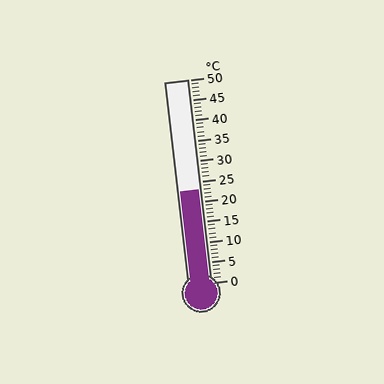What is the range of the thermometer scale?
The thermometer scale ranges from 0°C to 50°C.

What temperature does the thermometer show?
The thermometer shows approximately 23°C.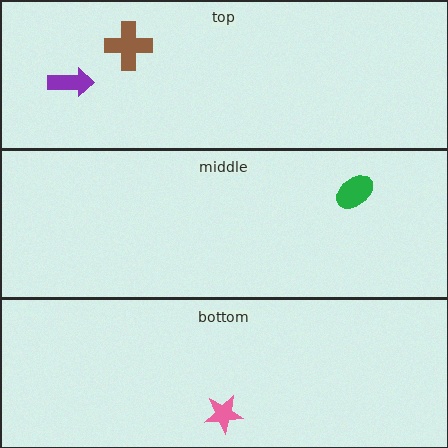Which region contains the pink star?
The bottom region.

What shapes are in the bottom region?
The pink star.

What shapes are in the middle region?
The green ellipse.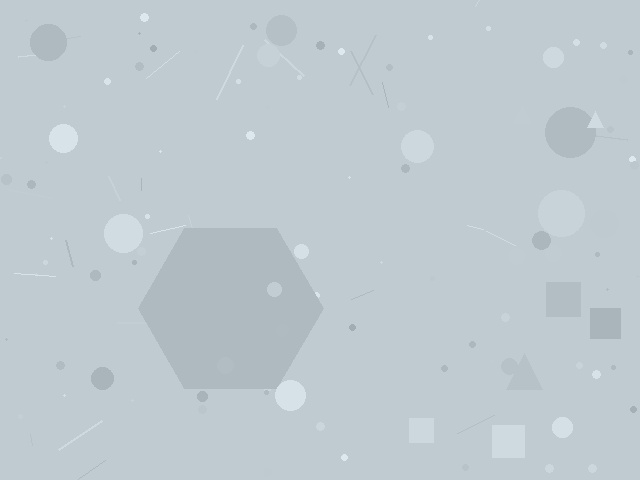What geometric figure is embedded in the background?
A hexagon is embedded in the background.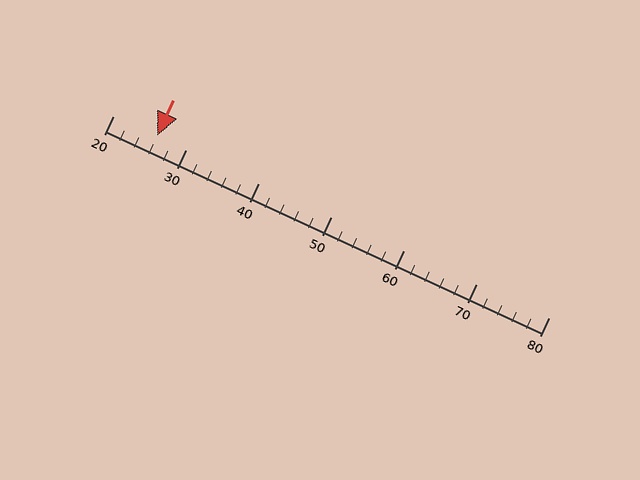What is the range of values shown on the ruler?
The ruler shows values from 20 to 80.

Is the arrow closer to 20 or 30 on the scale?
The arrow is closer to 30.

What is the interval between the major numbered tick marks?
The major tick marks are spaced 10 units apart.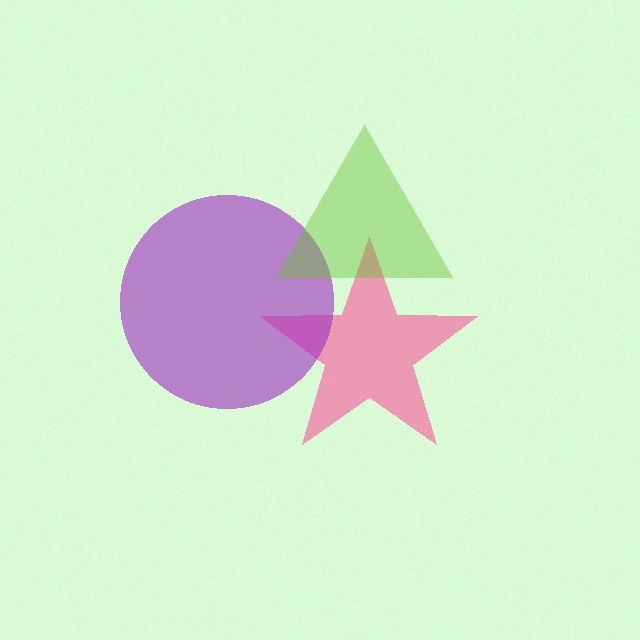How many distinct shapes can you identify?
There are 3 distinct shapes: a pink star, a purple circle, a lime triangle.